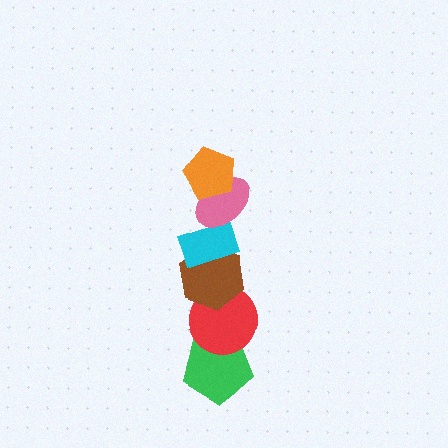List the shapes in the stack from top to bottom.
From top to bottom: the orange pentagon, the pink ellipse, the cyan rectangle, the brown hexagon, the red circle, the green pentagon.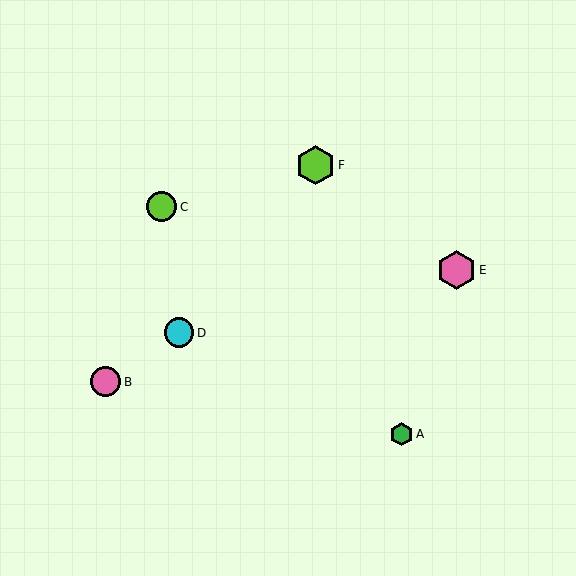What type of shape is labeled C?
Shape C is a lime circle.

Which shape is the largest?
The pink hexagon (labeled E) is the largest.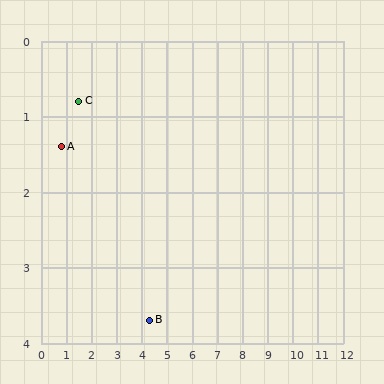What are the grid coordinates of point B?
Point B is at approximately (4.3, 3.7).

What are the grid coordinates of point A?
Point A is at approximately (0.8, 1.4).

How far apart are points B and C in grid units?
Points B and C are about 4.0 grid units apart.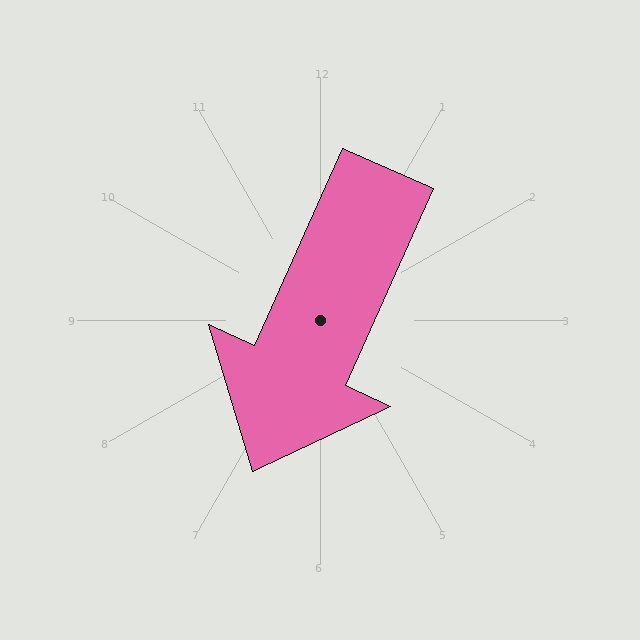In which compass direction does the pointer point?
Southwest.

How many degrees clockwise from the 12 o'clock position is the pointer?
Approximately 204 degrees.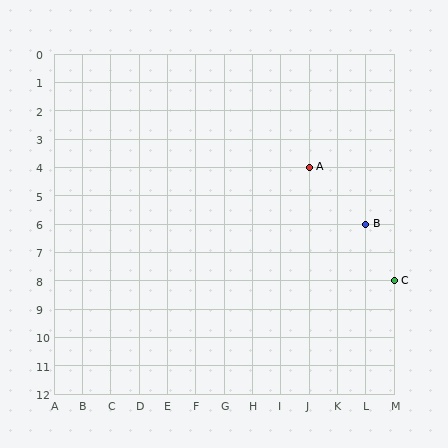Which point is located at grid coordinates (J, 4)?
Point A is at (J, 4).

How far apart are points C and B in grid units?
Points C and B are 1 column and 2 rows apart (about 2.2 grid units diagonally).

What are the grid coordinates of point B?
Point B is at grid coordinates (L, 6).